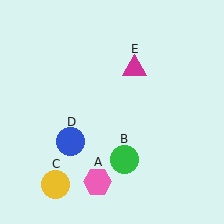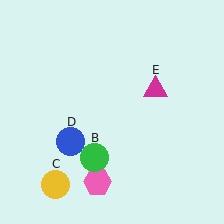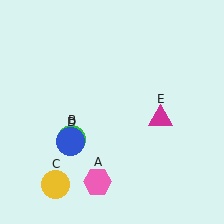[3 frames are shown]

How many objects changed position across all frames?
2 objects changed position: green circle (object B), magenta triangle (object E).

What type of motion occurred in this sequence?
The green circle (object B), magenta triangle (object E) rotated clockwise around the center of the scene.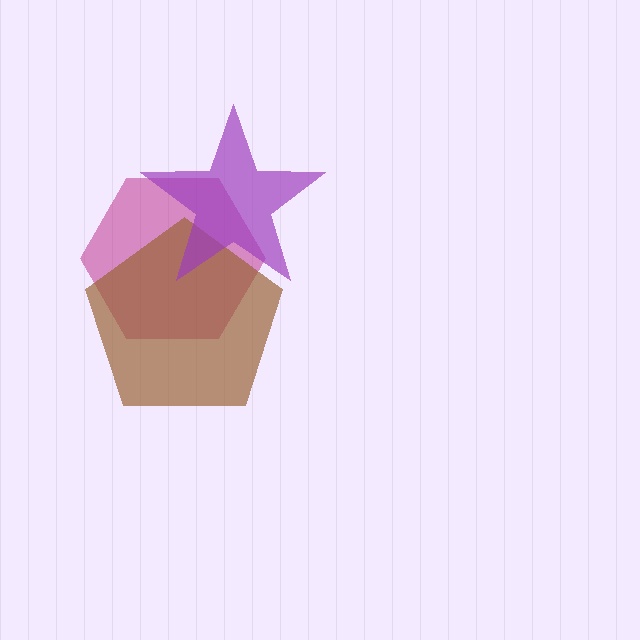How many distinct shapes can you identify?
There are 3 distinct shapes: a magenta hexagon, a brown pentagon, a purple star.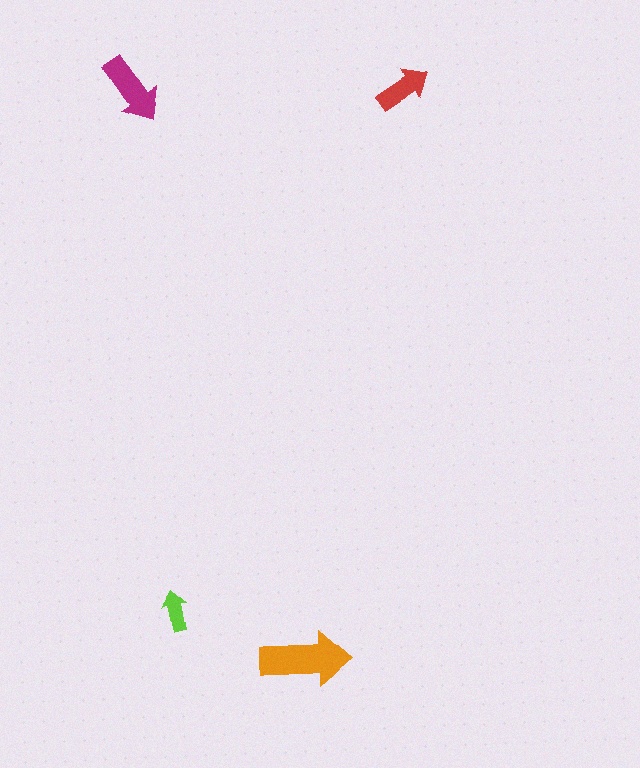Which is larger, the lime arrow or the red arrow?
The red one.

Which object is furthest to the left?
The magenta arrow is leftmost.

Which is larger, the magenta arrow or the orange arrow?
The orange one.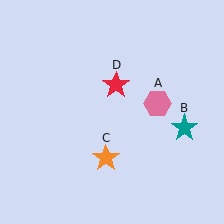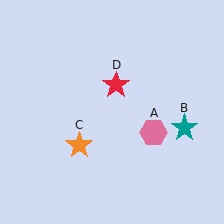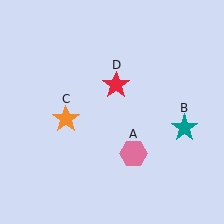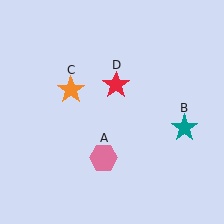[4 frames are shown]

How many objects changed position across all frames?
2 objects changed position: pink hexagon (object A), orange star (object C).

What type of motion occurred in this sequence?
The pink hexagon (object A), orange star (object C) rotated clockwise around the center of the scene.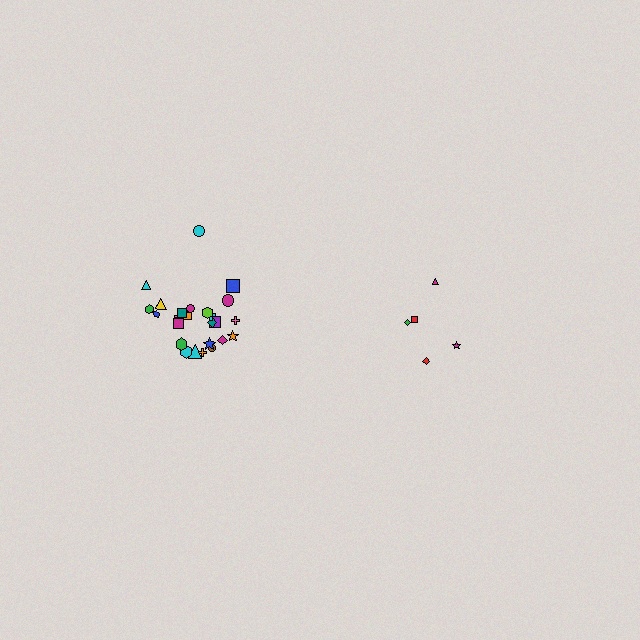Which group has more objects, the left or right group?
The left group.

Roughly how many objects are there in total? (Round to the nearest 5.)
Roughly 30 objects in total.